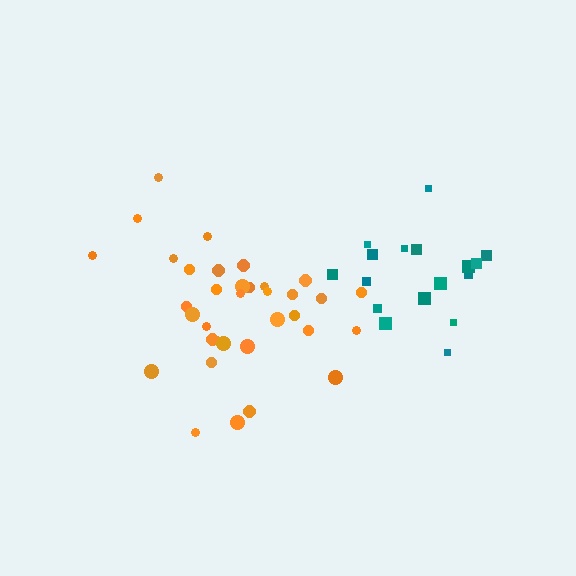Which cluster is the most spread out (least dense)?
Teal.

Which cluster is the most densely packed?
Orange.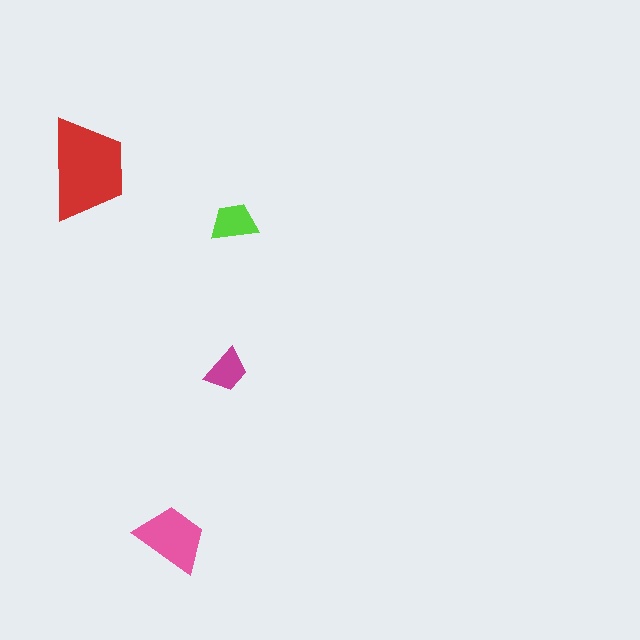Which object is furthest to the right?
The lime trapezoid is rightmost.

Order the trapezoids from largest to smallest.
the red one, the pink one, the lime one, the magenta one.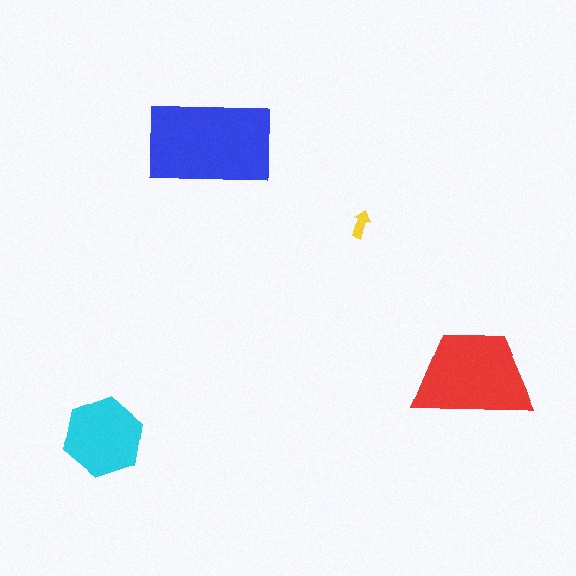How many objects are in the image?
There are 4 objects in the image.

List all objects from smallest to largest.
The yellow arrow, the cyan hexagon, the red trapezoid, the blue rectangle.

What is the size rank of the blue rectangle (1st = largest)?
1st.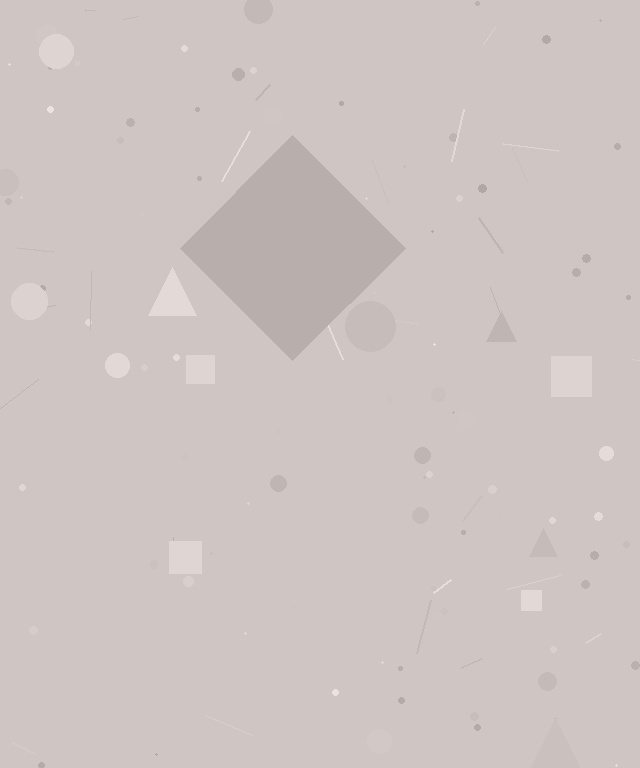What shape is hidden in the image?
A diamond is hidden in the image.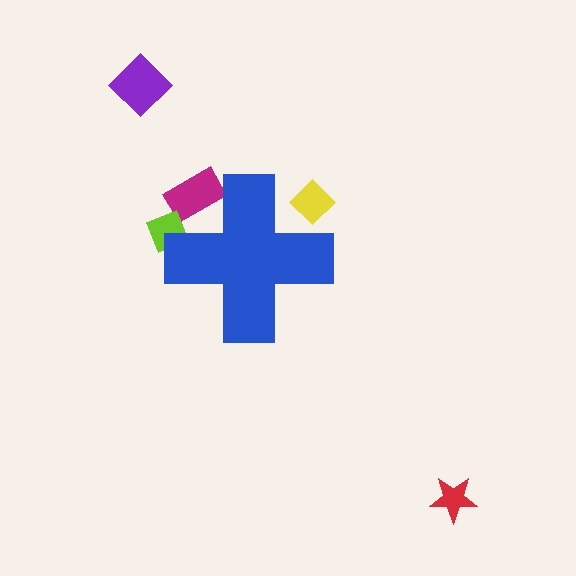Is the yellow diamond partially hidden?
Yes, the yellow diamond is partially hidden behind the blue cross.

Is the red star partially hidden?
No, the red star is fully visible.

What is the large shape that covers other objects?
A blue cross.